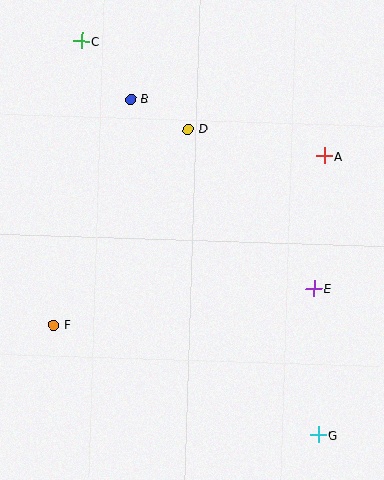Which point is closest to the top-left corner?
Point C is closest to the top-left corner.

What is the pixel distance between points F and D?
The distance between F and D is 237 pixels.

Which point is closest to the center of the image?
Point D at (188, 129) is closest to the center.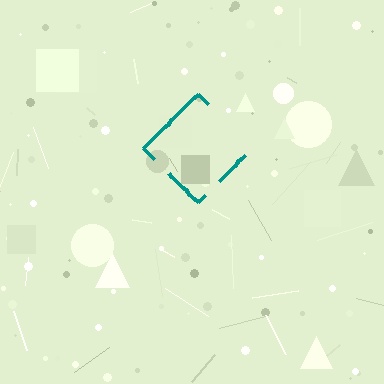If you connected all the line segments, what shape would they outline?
They would outline a diamond.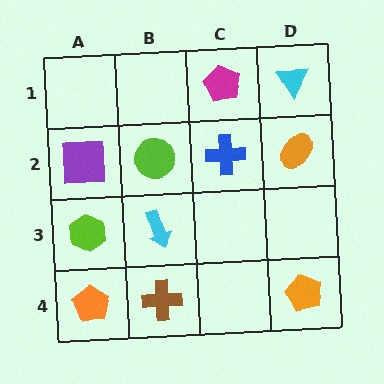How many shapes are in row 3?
2 shapes.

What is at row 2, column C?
A blue cross.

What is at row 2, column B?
A lime circle.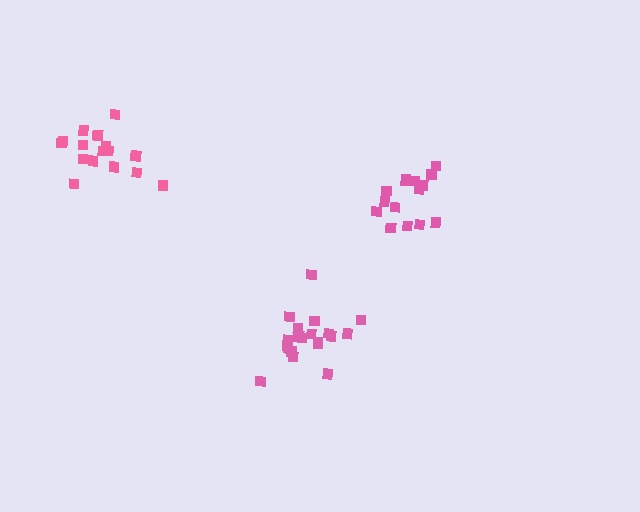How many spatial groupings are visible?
There are 3 spatial groupings.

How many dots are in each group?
Group 1: 15 dots, Group 2: 20 dots, Group 3: 16 dots (51 total).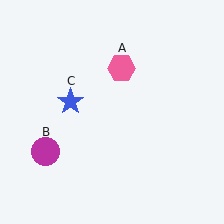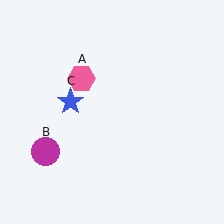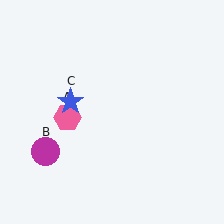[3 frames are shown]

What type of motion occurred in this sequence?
The pink hexagon (object A) rotated counterclockwise around the center of the scene.